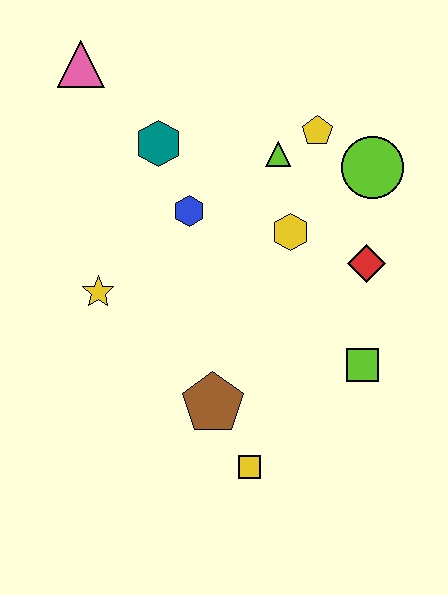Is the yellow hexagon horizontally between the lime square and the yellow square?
Yes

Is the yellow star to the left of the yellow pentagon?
Yes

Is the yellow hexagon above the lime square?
Yes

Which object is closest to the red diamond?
The yellow hexagon is closest to the red diamond.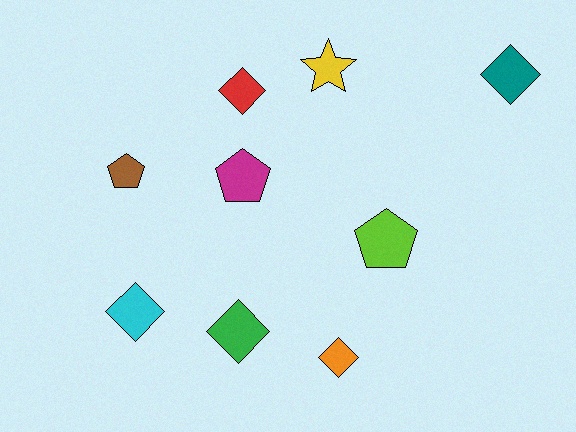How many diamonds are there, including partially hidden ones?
There are 5 diamonds.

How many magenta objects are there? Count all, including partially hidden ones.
There is 1 magenta object.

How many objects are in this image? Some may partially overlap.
There are 9 objects.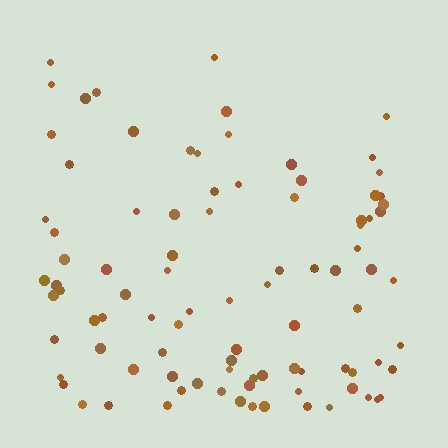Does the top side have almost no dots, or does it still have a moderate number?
Still a moderate number, just noticeably fewer than the bottom.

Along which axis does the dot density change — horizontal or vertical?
Vertical.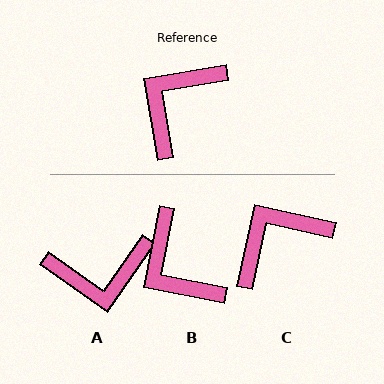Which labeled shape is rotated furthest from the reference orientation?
A, about 136 degrees away.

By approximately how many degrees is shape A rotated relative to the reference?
Approximately 136 degrees counter-clockwise.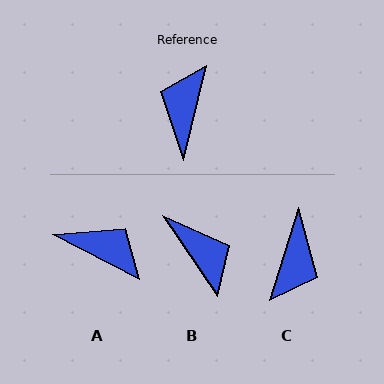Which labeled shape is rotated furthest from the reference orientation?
C, about 176 degrees away.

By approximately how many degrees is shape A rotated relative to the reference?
Approximately 104 degrees clockwise.